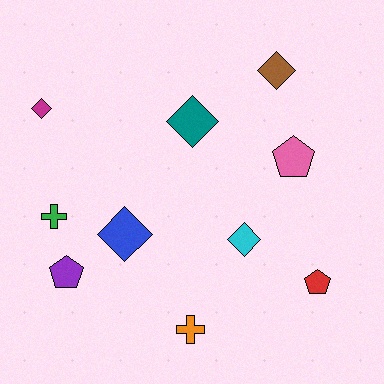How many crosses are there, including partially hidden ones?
There are 2 crosses.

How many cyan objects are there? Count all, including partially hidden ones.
There is 1 cyan object.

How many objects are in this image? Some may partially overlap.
There are 10 objects.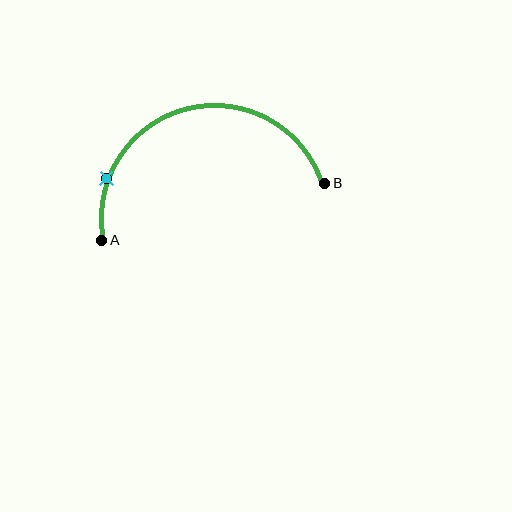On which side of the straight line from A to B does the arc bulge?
The arc bulges above the straight line connecting A and B.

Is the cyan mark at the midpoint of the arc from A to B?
No. The cyan mark lies on the arc but is closer to endpoint A. The arc midpoint would be at the point on the curve equidistant along the arc from both A and B.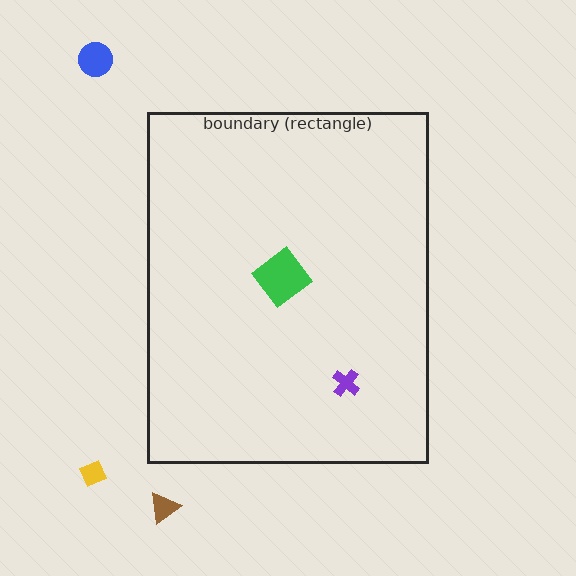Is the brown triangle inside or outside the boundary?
Outside.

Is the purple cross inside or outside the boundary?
Inside.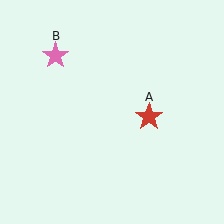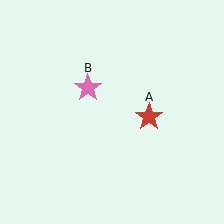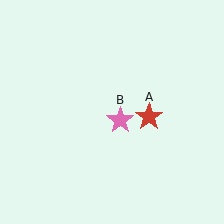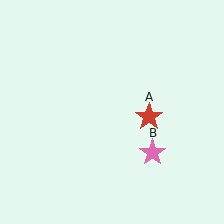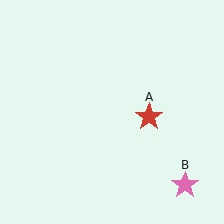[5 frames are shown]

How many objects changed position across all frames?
1 object changed position: pink star (object B).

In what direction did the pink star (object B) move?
The pink star (object B) moved down and to the right.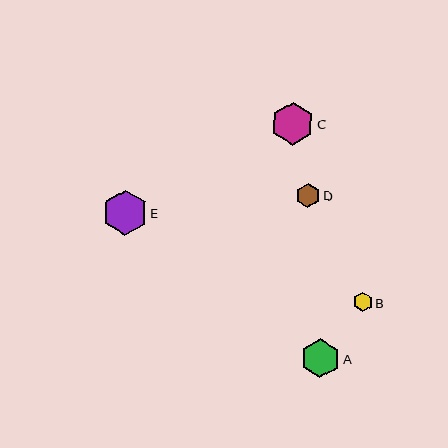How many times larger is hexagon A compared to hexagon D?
Hexagon A is approximately 1.6 times the size of hexagon D.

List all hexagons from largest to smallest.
From largest to smallest: E, C, A, D, B.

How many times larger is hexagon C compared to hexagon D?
Hexagon C is approximately 1.8 times the size of hexagon D.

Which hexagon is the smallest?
Hexagon B is the smallest with a size of approximately 19 pixels.